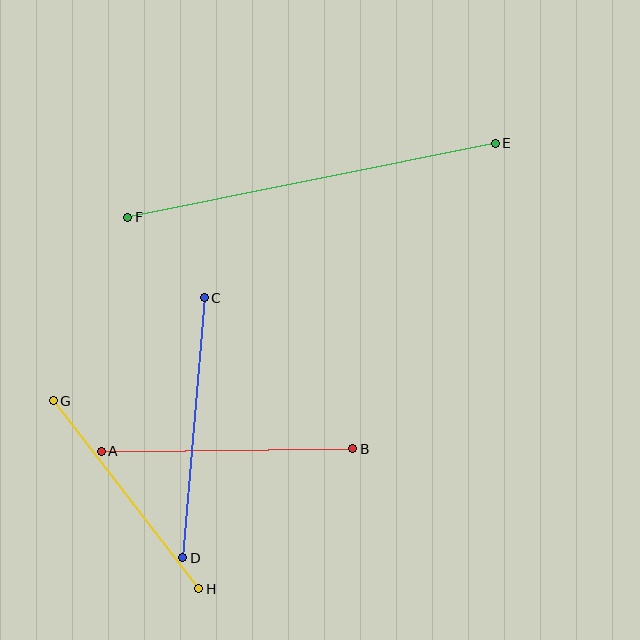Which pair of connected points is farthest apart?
Points E and F are farthest apart.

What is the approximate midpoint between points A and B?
The midpoint is at approximately (227, 450) pixels.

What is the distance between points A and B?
The distance is approximately 251 pixels.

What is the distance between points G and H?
The distance is approximately 238 pixels.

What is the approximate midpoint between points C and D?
The midpoint is at approximately (194, 428) pixels.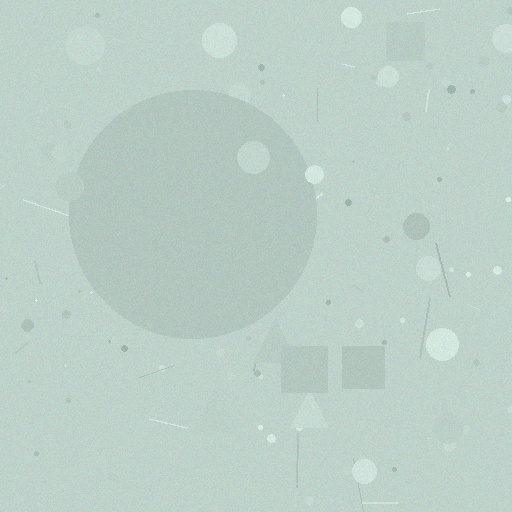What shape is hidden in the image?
A circle is hidden in the image.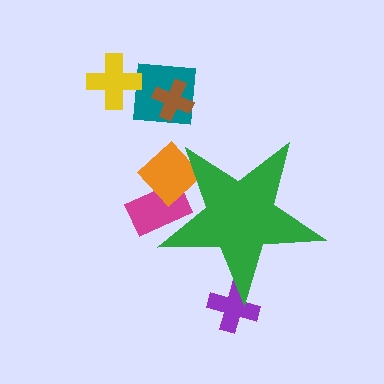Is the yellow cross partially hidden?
No, the yellow cross is fully visible.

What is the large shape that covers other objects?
A green star.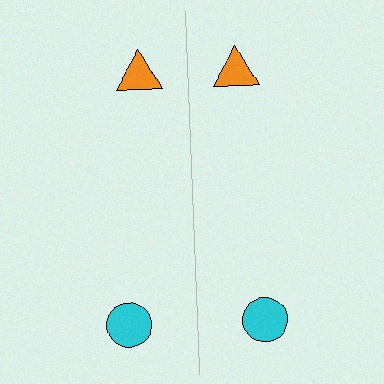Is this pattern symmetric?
Yes, this pattern has bilateral (reflection) symmetry.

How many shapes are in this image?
There are 4 shapes in this image.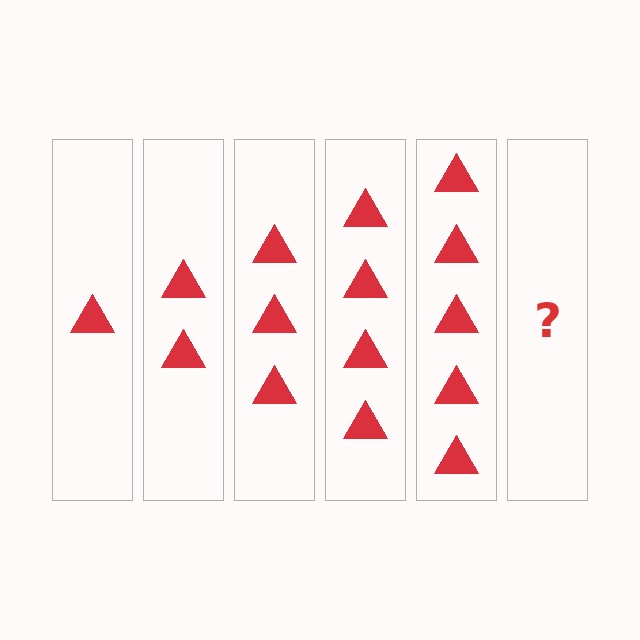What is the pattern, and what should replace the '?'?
The pattern is that each step adds one more triangle. The '?' should be 6 triangles.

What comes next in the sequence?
The next element should be 6 triangles.